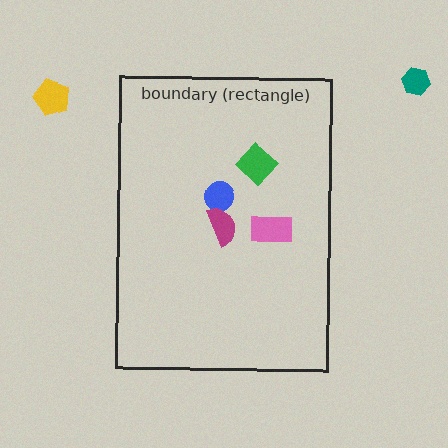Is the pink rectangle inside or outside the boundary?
Inside.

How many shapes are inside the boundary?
4 inside, 2 outside.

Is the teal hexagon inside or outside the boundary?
Outside.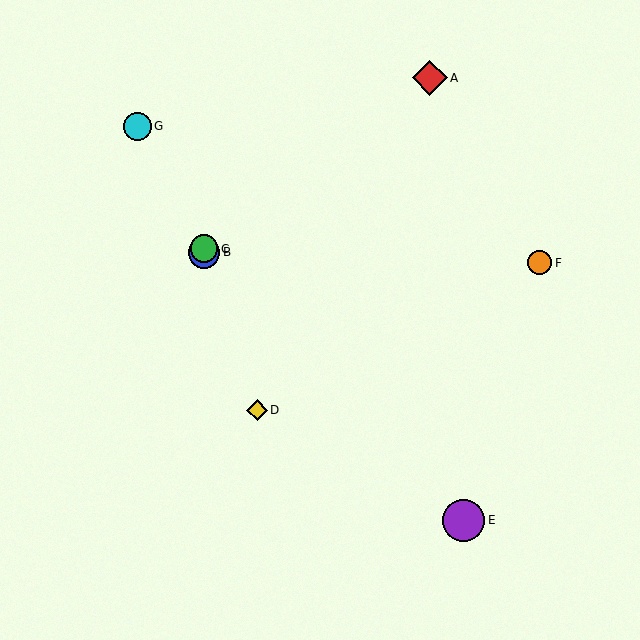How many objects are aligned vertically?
2 objects (B, C) are aligned vertically.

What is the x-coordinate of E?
Object E is at x≈464.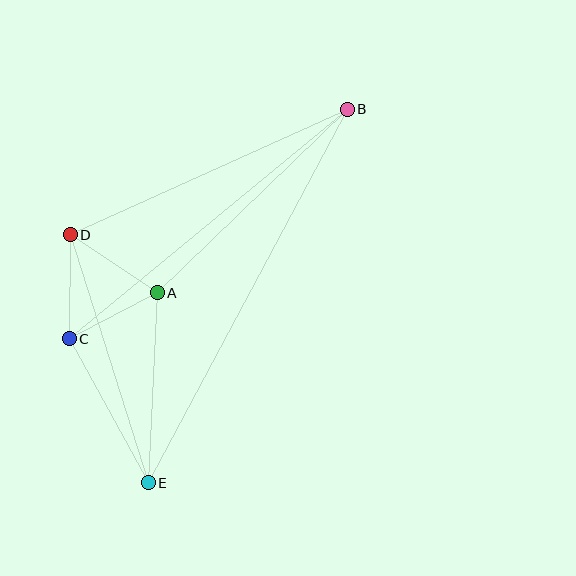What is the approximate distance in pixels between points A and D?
The distance between A and D is approximately 104 pixels.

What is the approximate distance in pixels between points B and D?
The distance between B and D is approximately 304 pixels.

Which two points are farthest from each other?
Points B and E are farthest from each other.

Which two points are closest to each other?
Points A and C are closest to each other.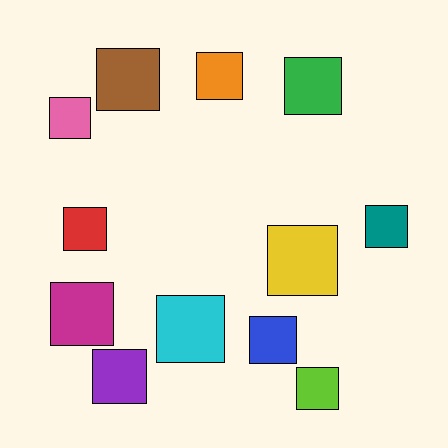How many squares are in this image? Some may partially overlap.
There are 12 squares.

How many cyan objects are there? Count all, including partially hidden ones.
There is 1 cyan object.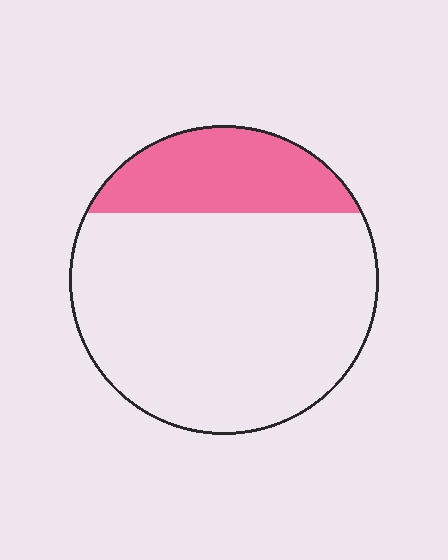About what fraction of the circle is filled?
About one quarter (1/4).